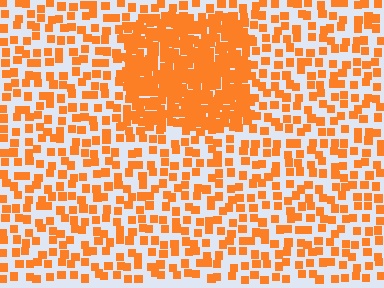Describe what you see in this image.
The image contains small orange elements arranged at two different densities. A rectangle-shaped region is visible where the elements are more densely packed than the surrounding area.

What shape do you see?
I see a rectangle.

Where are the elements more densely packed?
The elements are more densely packed inside the rectangle boundary.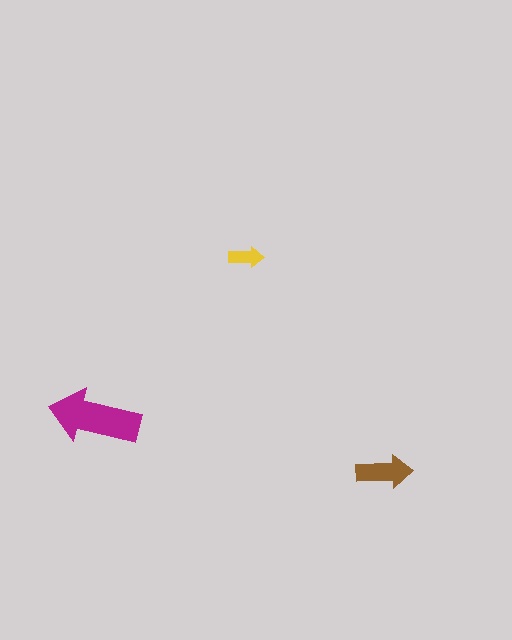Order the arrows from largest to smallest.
the magenta one, the brown one, the yellow one.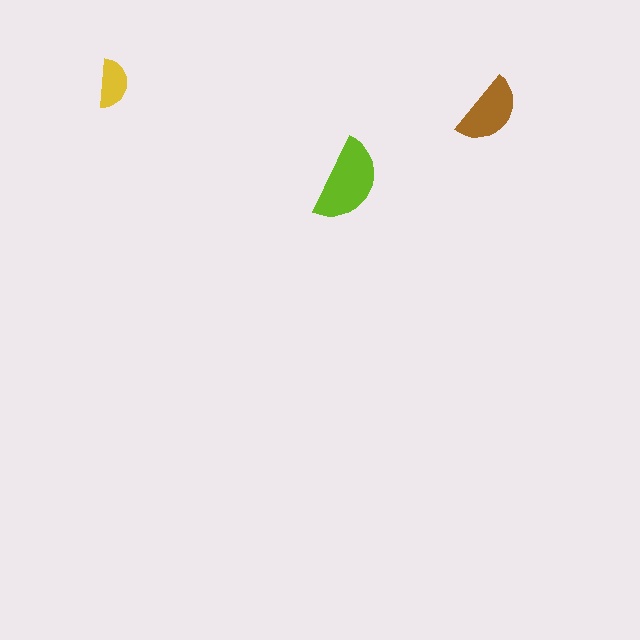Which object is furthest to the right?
The brown semicircle is rightmost.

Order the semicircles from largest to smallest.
the lime one, the brown one, the yellow one.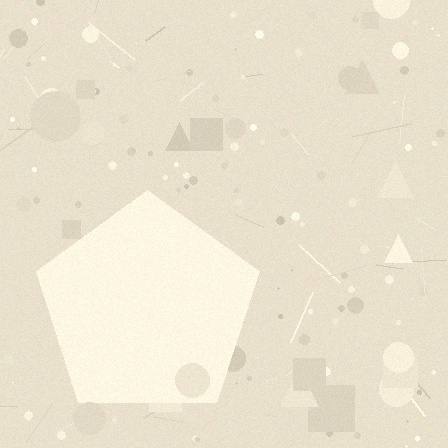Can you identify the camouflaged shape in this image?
The camouflaged shape is a pentagon.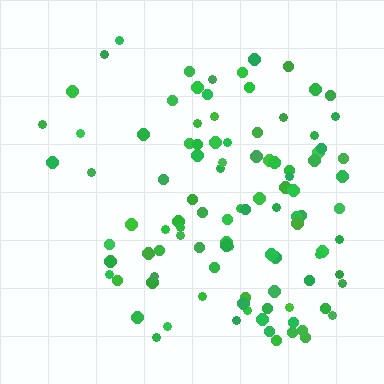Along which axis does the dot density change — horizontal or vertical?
Horizontal.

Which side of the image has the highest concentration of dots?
The right.